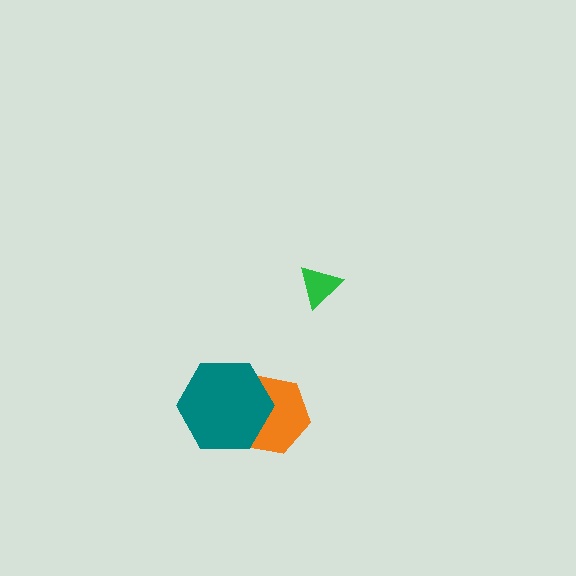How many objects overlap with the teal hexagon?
1 object overlaps with the teal hexagon.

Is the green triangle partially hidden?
No, no other shape covers it.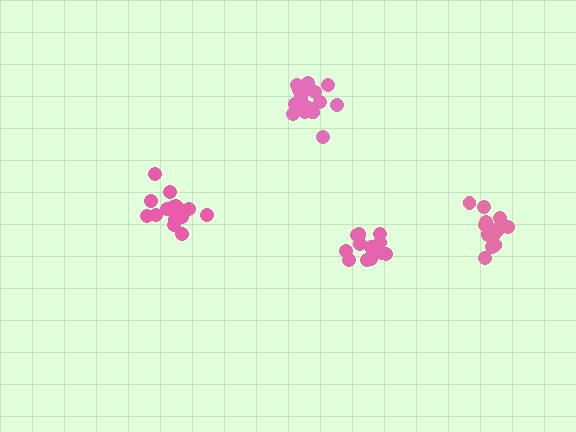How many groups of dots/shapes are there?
There are 4 groups.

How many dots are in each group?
Group 1: 19 dots, Group 2: 14 dots, Group 3: 17 dots, Group 4: 14 dots (64 total).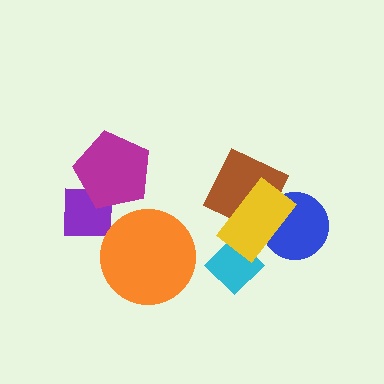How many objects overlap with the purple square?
1 object overlaps with the purple square.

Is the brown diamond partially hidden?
Yes, it is partially covered by another shape.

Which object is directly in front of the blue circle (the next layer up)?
The brown diamond is directly in front of the blue circle.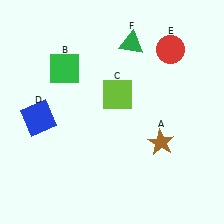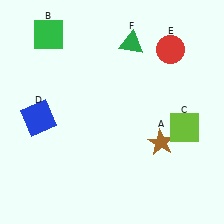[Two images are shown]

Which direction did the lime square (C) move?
The lime square (C) moved right.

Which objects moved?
The objects that moved are: the green square (B), the lime square (C).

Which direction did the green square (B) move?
The green square (B) moved up.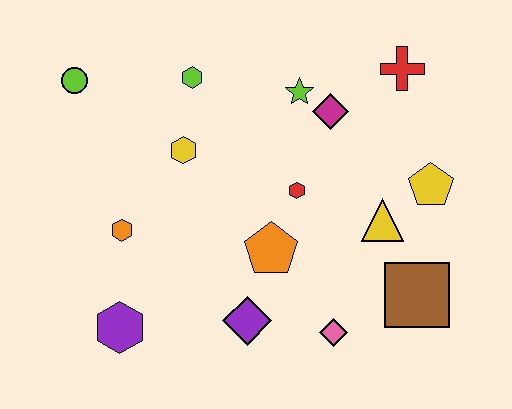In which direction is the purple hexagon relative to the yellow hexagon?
The purple hexagon is below the yellow hexagon.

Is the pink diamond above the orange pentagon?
No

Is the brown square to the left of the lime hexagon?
No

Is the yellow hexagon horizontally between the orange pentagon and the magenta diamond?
No